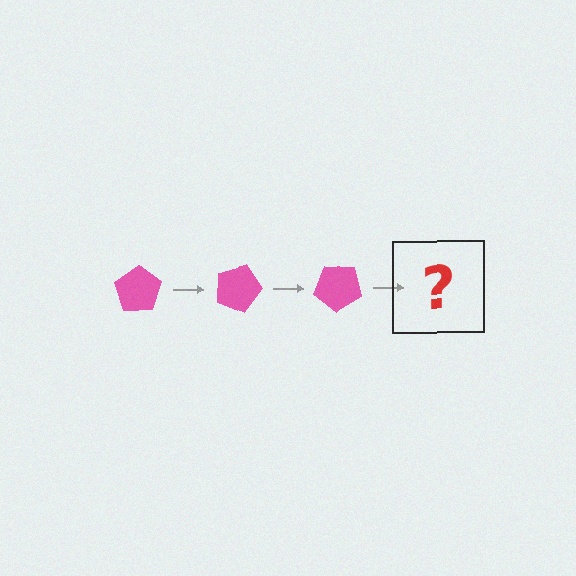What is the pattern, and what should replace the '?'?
The pattern is that the pentagon rotates 20 degrees each step. The '?' should be a pink pentagon rotated 60 degrees.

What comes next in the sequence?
The next element should be a pink pentagon rotated 60 degrees.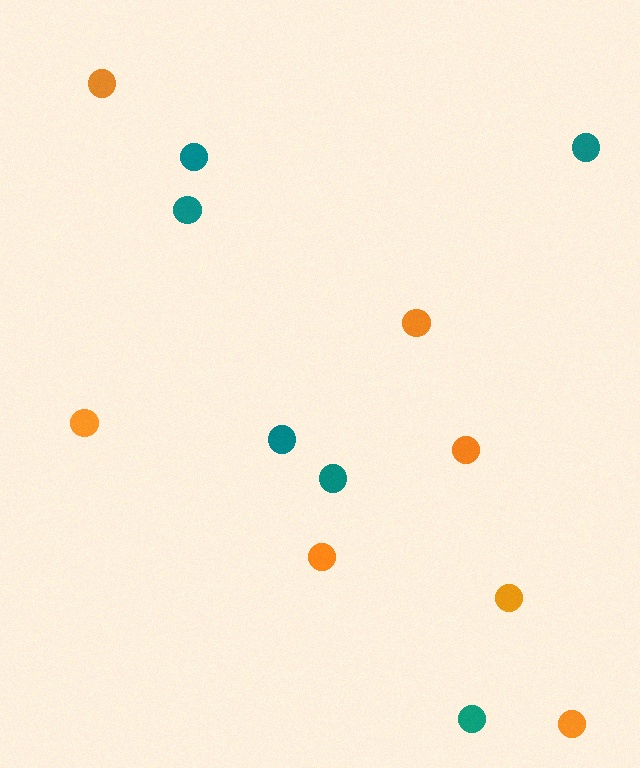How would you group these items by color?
There are 2 groups: one group of teal circles (6) and one group of orange circles (7).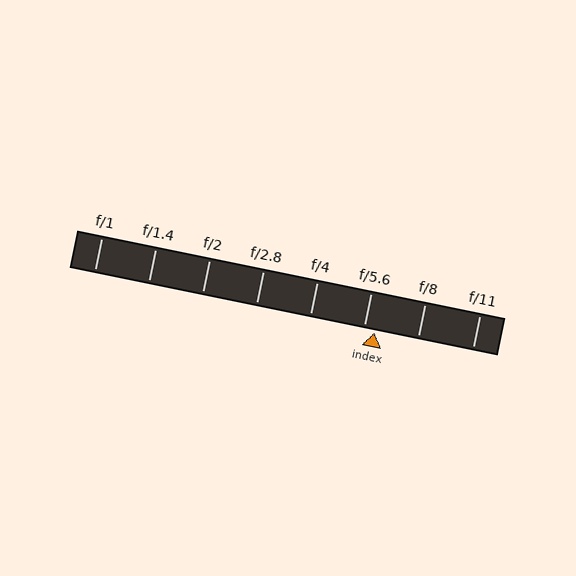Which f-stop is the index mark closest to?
The index mark is closest to f/5.6.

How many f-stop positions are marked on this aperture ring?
There are 8 f-stop positions marked.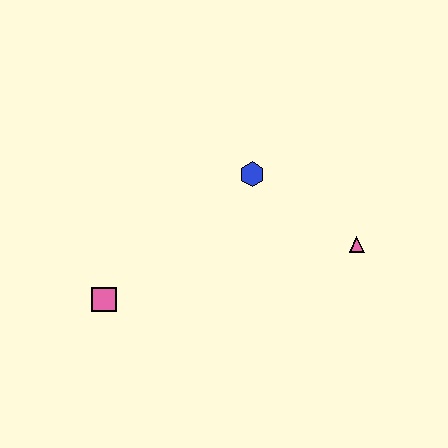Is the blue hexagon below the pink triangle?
No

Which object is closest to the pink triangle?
The blue hexagon is closest to the pink triangle.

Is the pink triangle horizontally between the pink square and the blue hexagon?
No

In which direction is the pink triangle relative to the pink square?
The pink triangle is to the right of the pink square.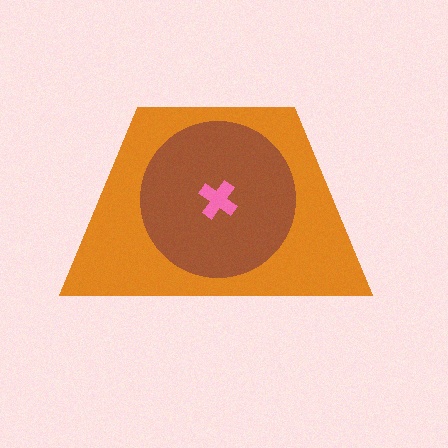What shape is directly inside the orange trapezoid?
The brown circle.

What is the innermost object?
The pink cross.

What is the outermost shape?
The orange trapezoid.